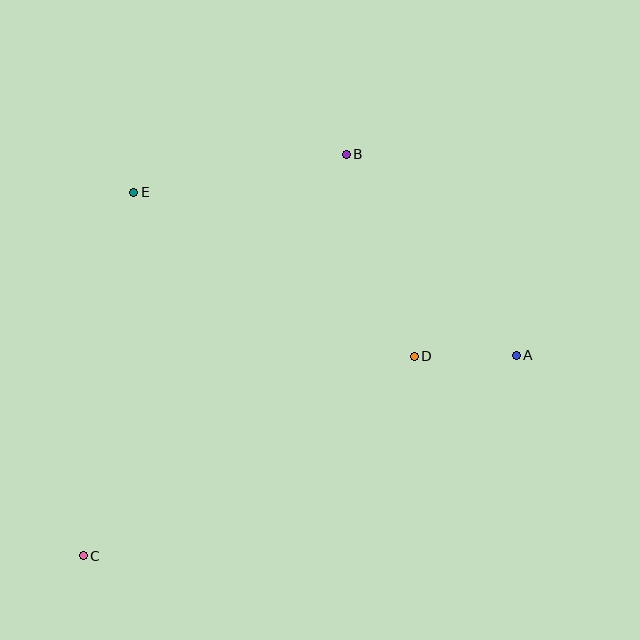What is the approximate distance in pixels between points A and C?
The distance between A and C is approximately 477 pixels.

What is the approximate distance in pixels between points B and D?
The distance between B and D is approximately 213 pixels.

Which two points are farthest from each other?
Points B and C are farthest from each other.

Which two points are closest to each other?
Points A and D are closest to each other.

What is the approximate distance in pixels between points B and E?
The distance between B and E is approximately 216 pixels.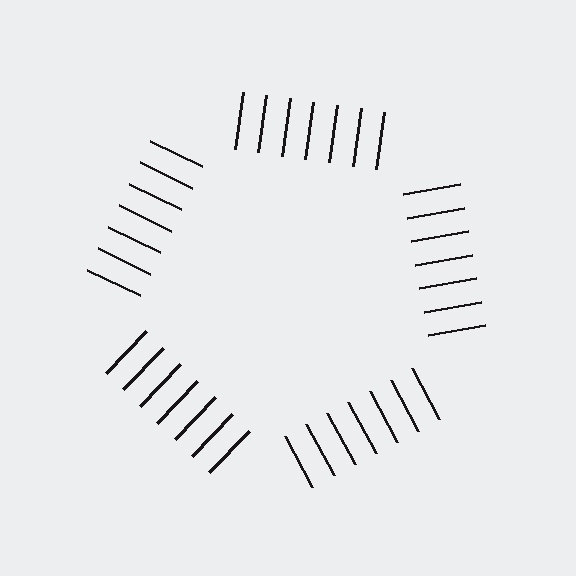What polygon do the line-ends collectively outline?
An illusory pentagon — the line segments terminate on its edges but no continuous stroke is drawn.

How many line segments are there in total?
35 — 7 along each of the 5 edges.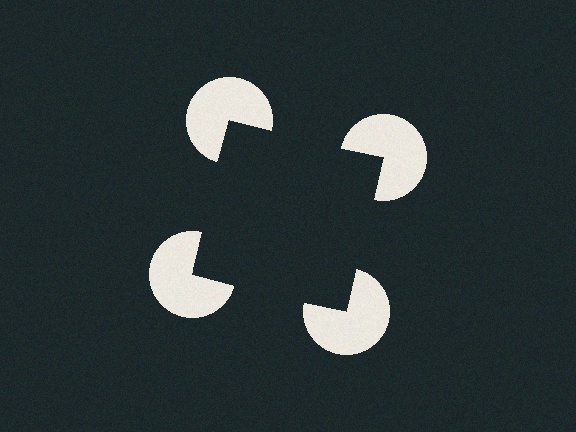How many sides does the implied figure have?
4 sides.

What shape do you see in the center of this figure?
An illusory square — its edges are inferred from the aligned wedge cuts in the pac-man discs, not physically drawn.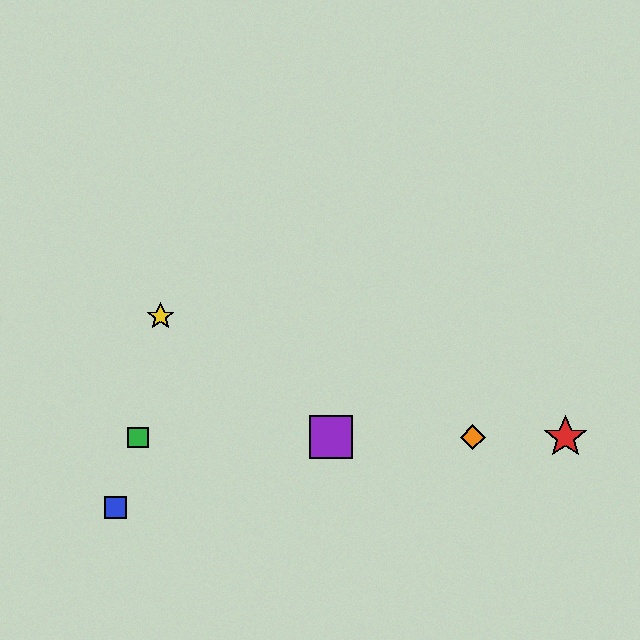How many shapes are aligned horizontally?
4 shapes (the red star, the green square, the purple square, the orange diamond) are aligned horizontally.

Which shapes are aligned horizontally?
The red star, the green square, the purple square, the orange diamond are aligned horizontally.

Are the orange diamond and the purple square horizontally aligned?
Yes, both are at y≈437.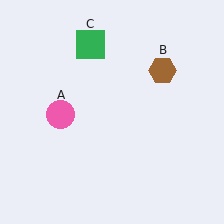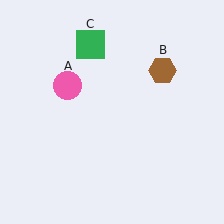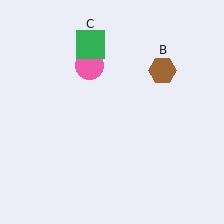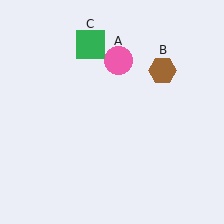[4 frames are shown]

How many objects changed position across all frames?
1 object changed position: pink circle (object A).